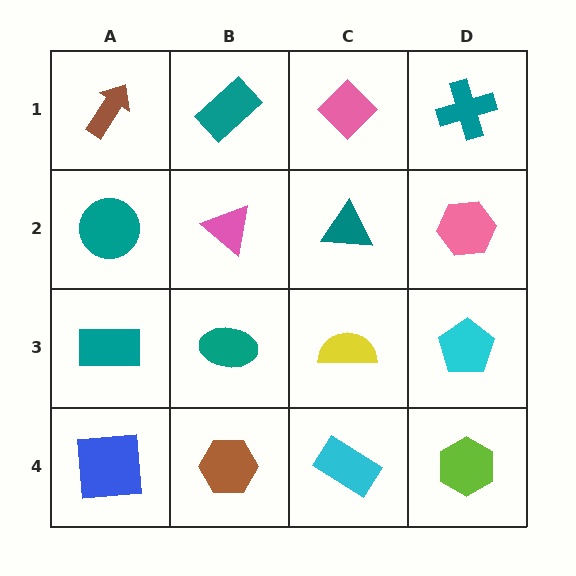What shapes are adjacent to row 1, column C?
A teal triangle (row 2, column C), a teal rectangle (row 1, column B), a teal cross (row 1, column D).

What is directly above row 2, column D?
A teal cross.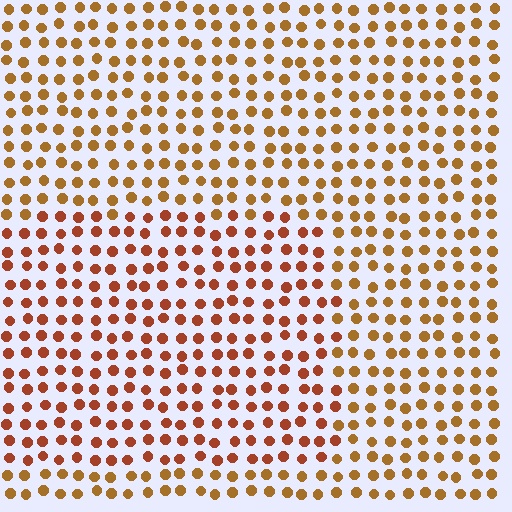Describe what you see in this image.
The image is filled with small brown elements in a uniform arrangement. A rectangle-shaped region is visible where the elements are tinted to a slightly different hue, forming a subtle color boundary.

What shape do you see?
I see a rectangle.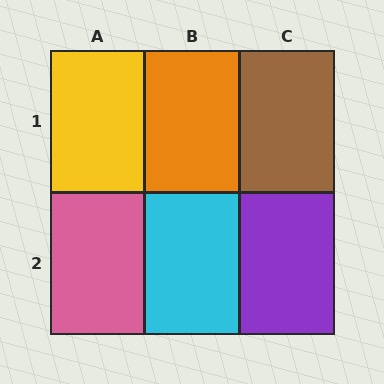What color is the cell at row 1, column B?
Orange.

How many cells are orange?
1 cell is orange.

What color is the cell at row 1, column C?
Brown.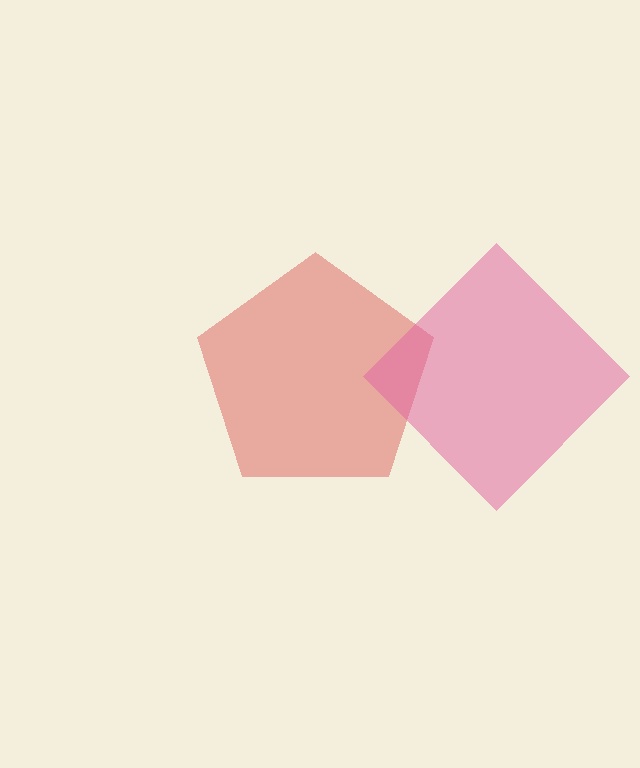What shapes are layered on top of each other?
The layered shapes are: a red pentagon, a pink diamond.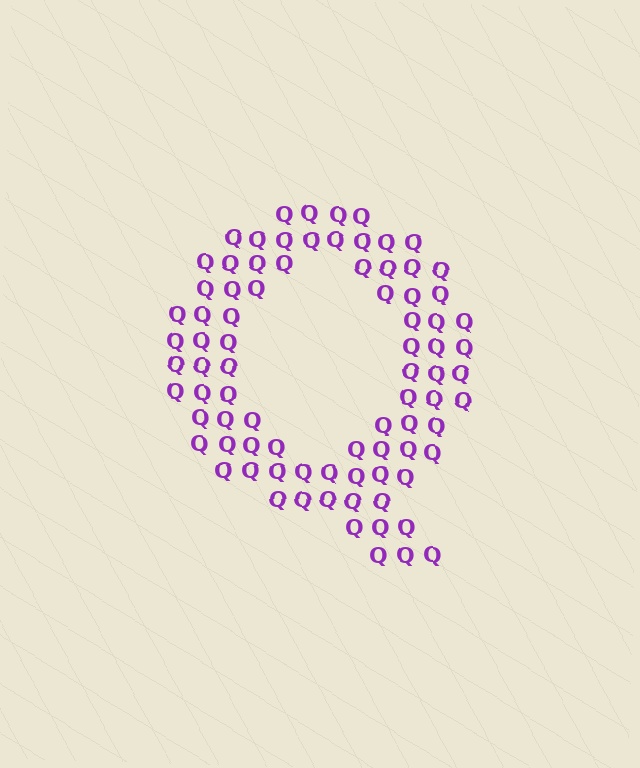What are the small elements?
The small elements are letter Q's.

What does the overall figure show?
The overall figure shows the letter Q.